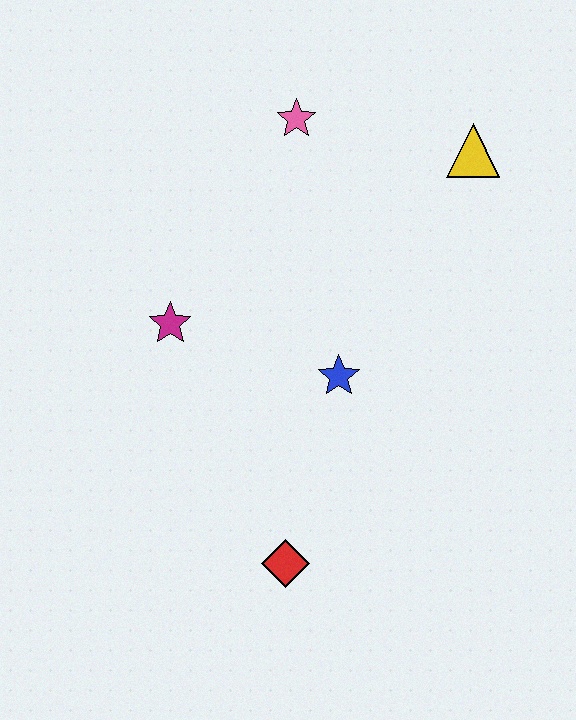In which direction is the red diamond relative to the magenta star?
The red diamond is below the magenta star.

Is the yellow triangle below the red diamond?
No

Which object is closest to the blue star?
The magenta star is closest to the blue star.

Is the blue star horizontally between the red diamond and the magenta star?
No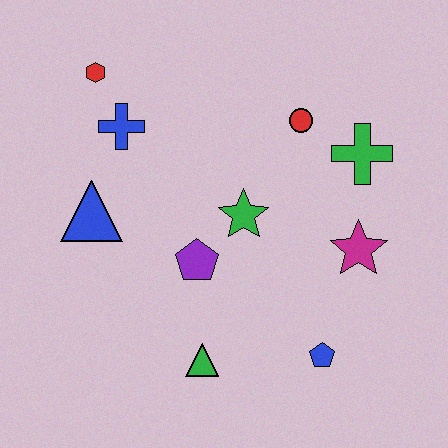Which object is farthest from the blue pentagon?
The red hexagon is farthest from the blue pentagon.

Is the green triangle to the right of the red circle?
No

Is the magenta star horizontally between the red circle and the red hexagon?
No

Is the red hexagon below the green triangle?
No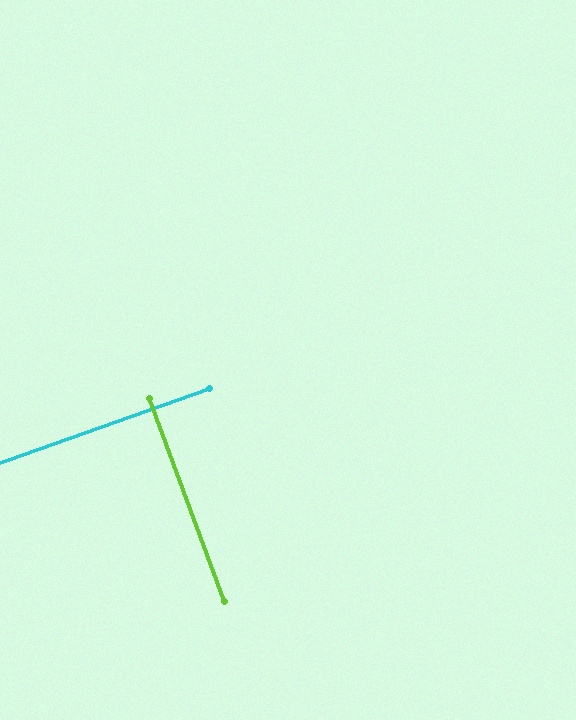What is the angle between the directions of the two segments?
Approximately 89 degrees.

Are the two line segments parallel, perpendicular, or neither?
Perpendicular — they meet at approximately 89°.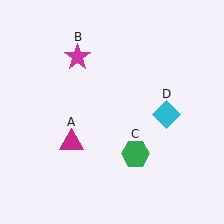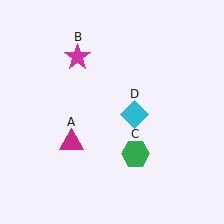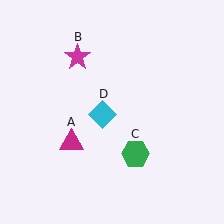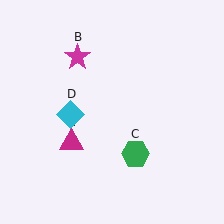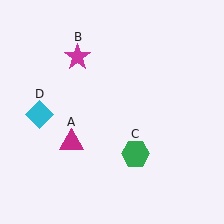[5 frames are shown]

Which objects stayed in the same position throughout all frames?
Magenta triangle (object A) and magenta star (object B) and green hexagon (object C) remained stationary.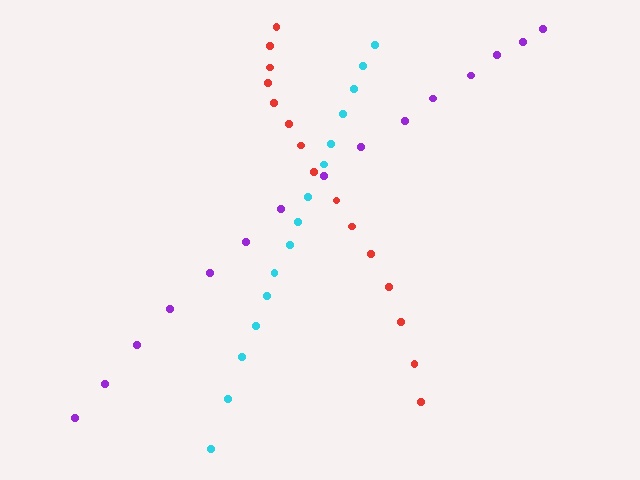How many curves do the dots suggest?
There are 3 distinct paths.